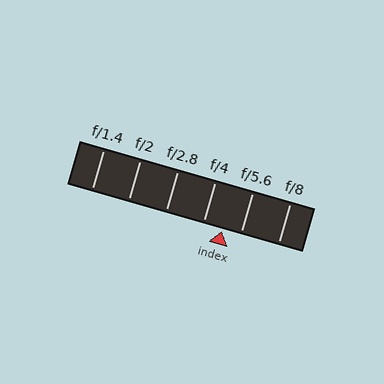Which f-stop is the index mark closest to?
The index mark is closest to f/5.6.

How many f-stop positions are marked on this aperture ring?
There are 6 f-stop positions marked.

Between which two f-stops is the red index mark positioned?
The index mark is between f/4 and f/5.6.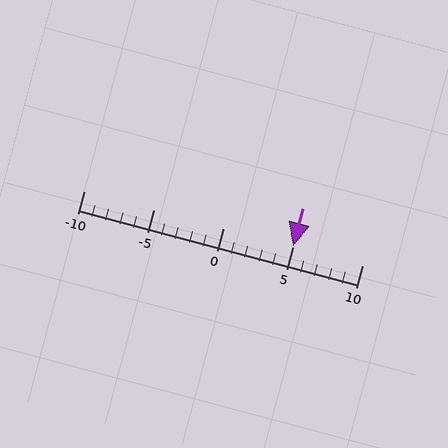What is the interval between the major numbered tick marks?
The major tick marks are spaced 5 units apart.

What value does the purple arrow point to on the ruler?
The purple arrow points to approximately 5.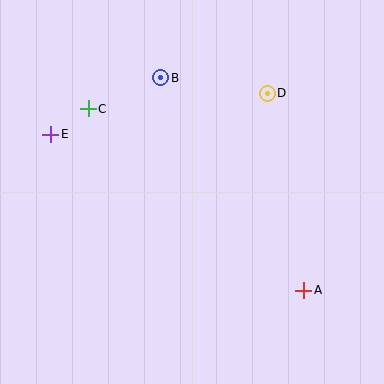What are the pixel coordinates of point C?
Point C is at (88, 109).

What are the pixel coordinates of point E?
Point E is at (51, 134).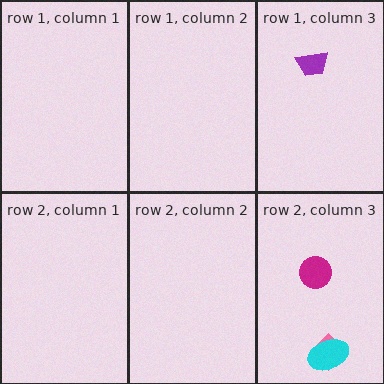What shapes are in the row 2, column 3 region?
The pink diamond, the magenta circle, the cyan ellipse.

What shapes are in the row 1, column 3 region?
The purple trapezoid.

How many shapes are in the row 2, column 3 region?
3.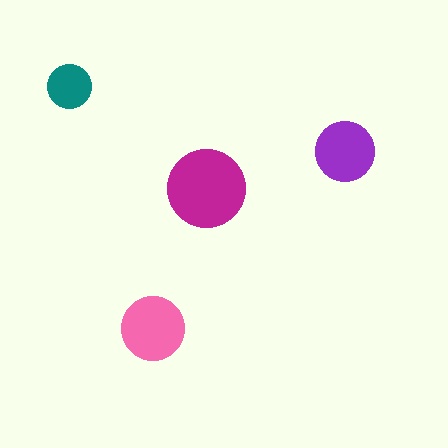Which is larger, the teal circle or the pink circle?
The pink one.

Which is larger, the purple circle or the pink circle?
The pink one.